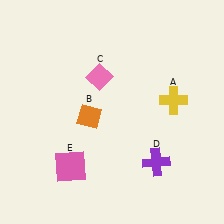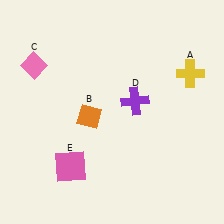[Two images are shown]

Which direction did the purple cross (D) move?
The purple cross (D) moved up.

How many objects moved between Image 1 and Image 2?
3 objects moved between the two images.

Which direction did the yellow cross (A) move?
The yellow cross (A) moved up.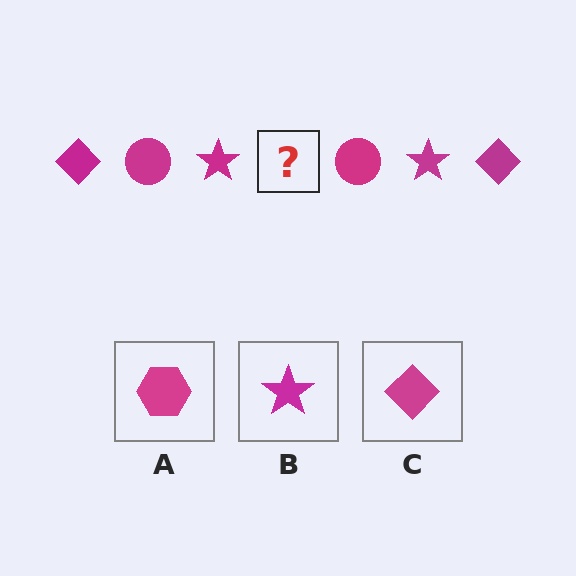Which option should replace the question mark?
Option C.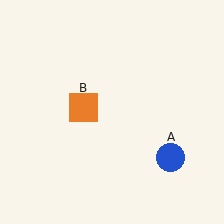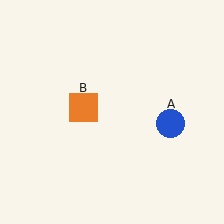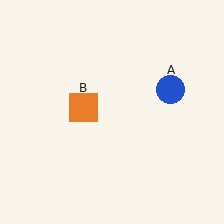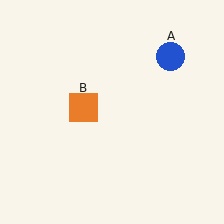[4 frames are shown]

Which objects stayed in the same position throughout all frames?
Orange square (object B) remained stationary.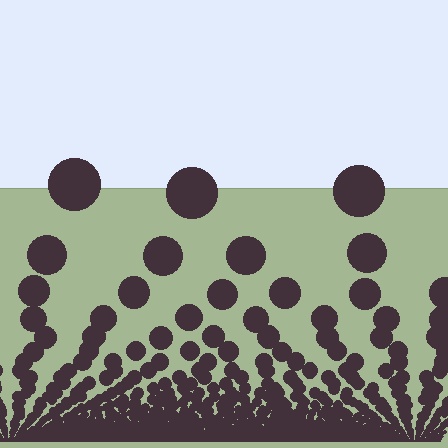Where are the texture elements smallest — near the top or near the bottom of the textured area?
Near the bottom.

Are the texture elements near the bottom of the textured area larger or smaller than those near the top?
Smaller. The gradient is inverted — elements near the bottom are smaller and denser.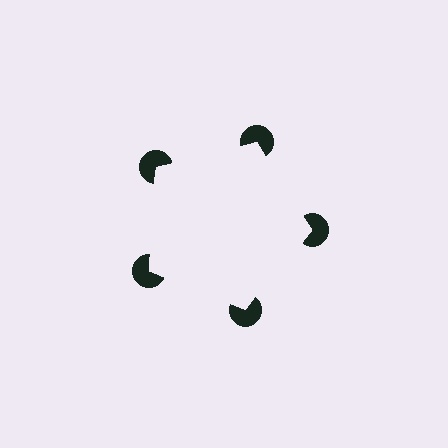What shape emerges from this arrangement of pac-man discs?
An illusory pentagon — its edges are inferred from the aligned wedge cuts in the pac-man discs, not physically drawn.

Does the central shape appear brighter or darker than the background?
It typically appears slightly brighter than the background, even though no actual brightness change is drawn.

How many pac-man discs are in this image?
There are 5 — one at each vertex of the illusory pentagon.